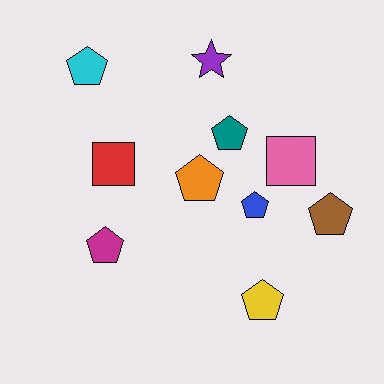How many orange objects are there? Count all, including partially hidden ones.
There is 1 orange object.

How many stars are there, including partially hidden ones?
There is 1 star.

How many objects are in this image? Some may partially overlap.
There are 10 objects.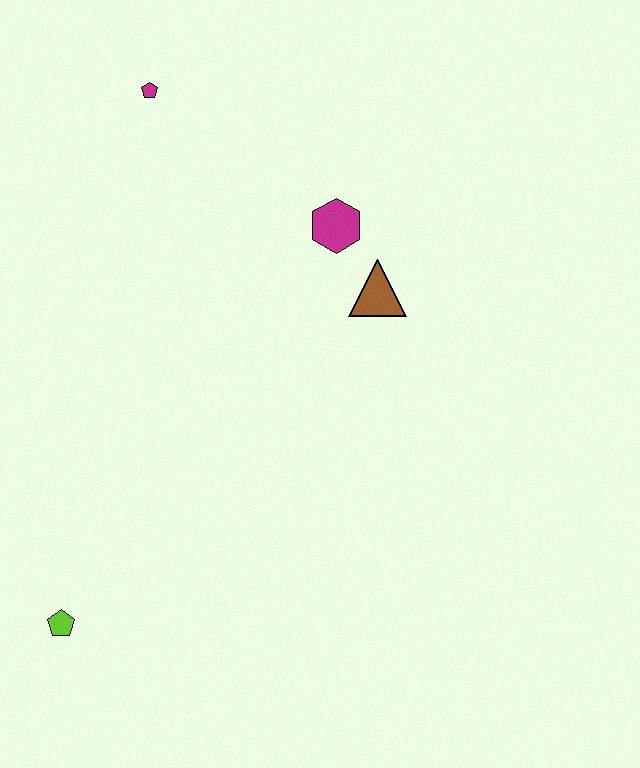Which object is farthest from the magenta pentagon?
The lime pentagon is farthest from the magenta pentagon.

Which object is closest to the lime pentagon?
The brown triangle is closest to the lime pentagon.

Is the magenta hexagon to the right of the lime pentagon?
Yes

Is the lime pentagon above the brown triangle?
No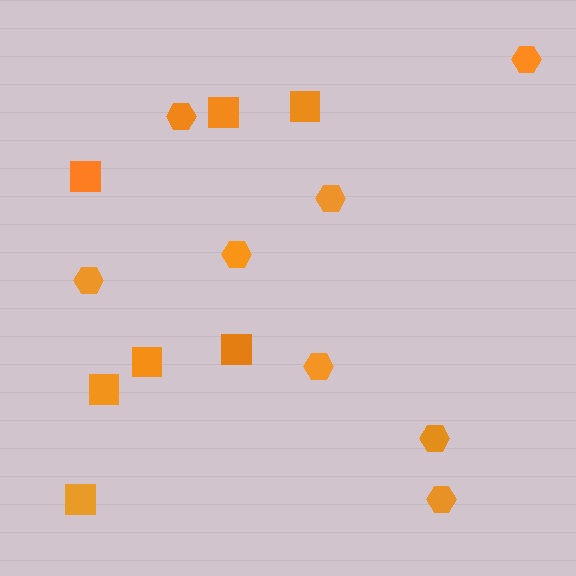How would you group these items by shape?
There are 2 groups: one group of hexagons (8) and one group of squares (7).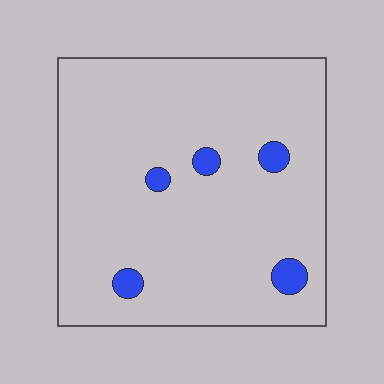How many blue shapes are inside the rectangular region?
5.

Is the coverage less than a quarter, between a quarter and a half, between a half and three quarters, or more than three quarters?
Less than a quarter.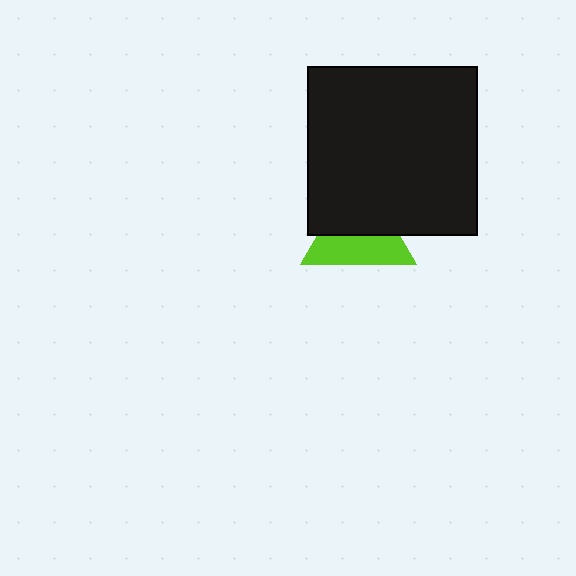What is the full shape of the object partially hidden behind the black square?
The partially hidden object is a lime triangle.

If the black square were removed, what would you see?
You would see the complete lime triangle.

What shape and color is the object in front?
The object in front is a black square.